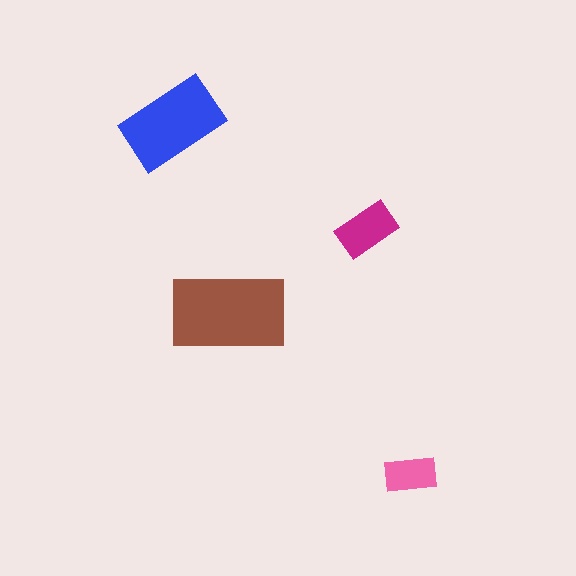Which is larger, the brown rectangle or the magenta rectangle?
The brown one.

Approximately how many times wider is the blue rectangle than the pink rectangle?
About 2 times wider.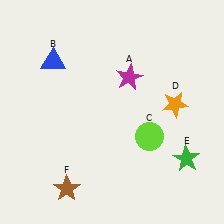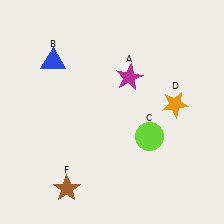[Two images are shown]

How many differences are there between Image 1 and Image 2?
There is 1 difference between the two images.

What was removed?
The green star (E) was removed in Image 2.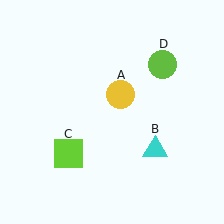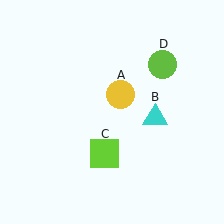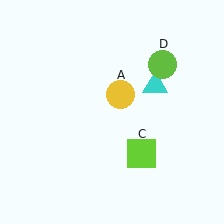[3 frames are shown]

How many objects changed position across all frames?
2 objects changed position: cyan triangle (object B), lime square (object C).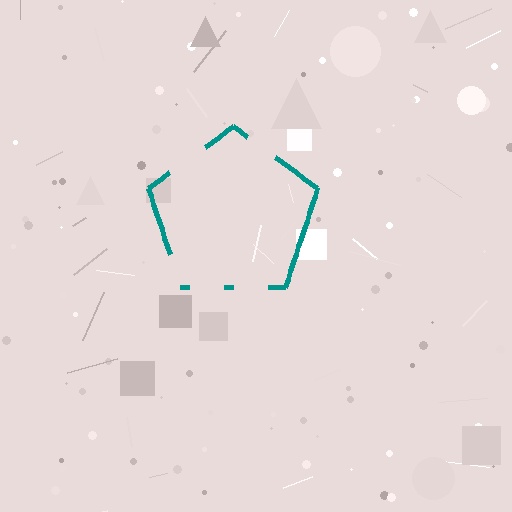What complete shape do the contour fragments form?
The contour fragments form a pentagon.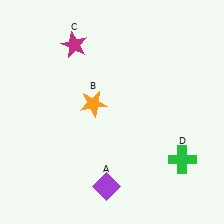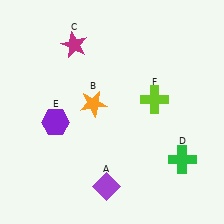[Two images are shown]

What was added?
A purple hexagon (E), a lime cross (F) were added in Image 2.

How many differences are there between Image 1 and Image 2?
There are 2 differences between the two images.